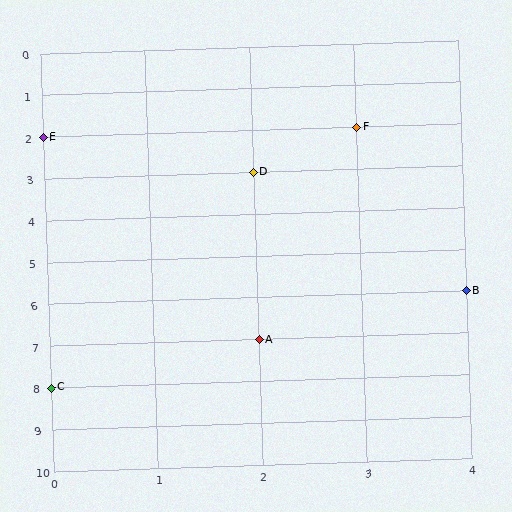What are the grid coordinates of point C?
Point C is at grid coordinates (0, 8).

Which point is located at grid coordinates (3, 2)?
Point F is at (3, 2).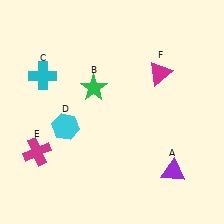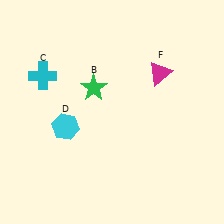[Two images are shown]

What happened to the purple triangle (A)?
The purple triangle (A) was removed in Image 2. It was in the bottom-right area of Image 1.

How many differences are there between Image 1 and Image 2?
There are 2 differences between the two images.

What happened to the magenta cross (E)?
The magenta cross (E) was removed in Image 2. It was in the bottom-left area of Image 1.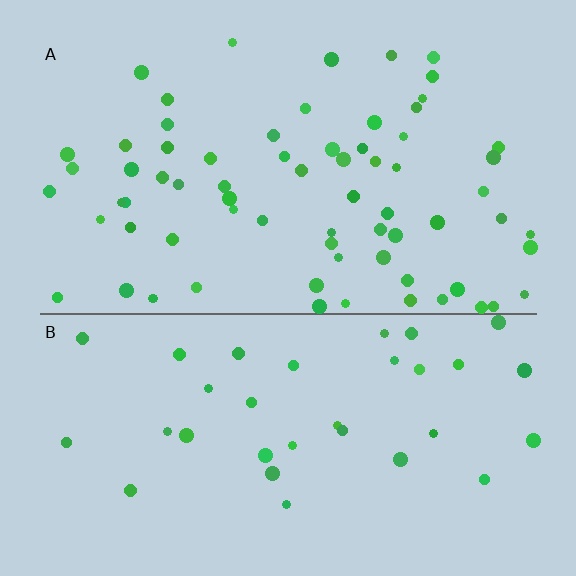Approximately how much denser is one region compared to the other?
Approximately 2.1× — region A over region B.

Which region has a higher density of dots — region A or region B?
A (the top).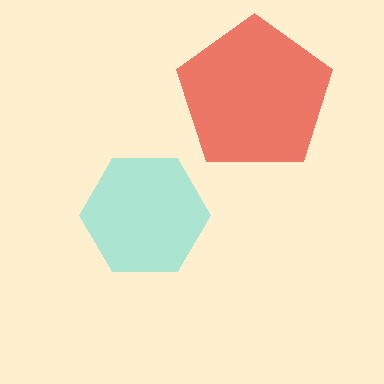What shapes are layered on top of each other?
The layered shapes are: a cyan hexagon, a red pentagon.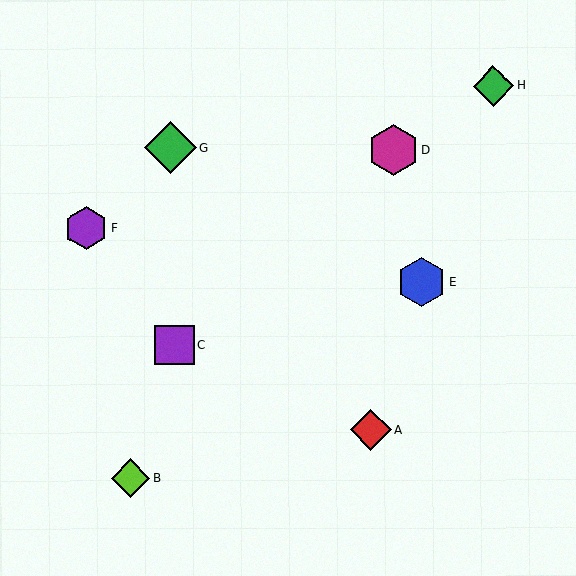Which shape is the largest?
The green diamond (labeled G) is the largest.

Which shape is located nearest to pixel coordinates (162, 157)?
The green diamond (labeled G) at (170, 148) is nearest to that location.